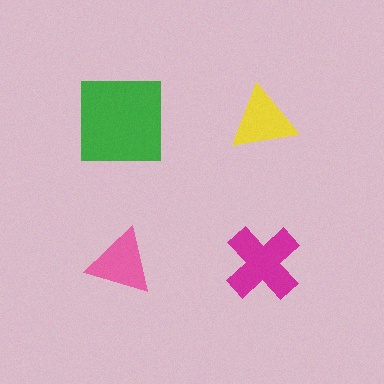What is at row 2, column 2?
A magenta cross.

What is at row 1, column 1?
A green square.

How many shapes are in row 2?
2 shapes.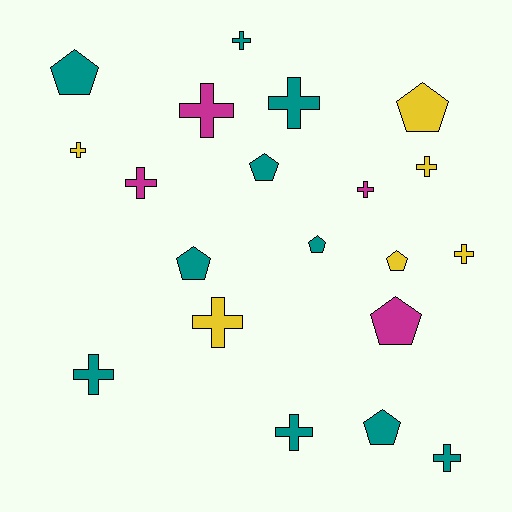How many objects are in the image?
There are 20 objects.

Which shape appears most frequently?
Cross, with 12 objects.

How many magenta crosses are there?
There are 3 magenta crosses.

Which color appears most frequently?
Teal, with 10 objects.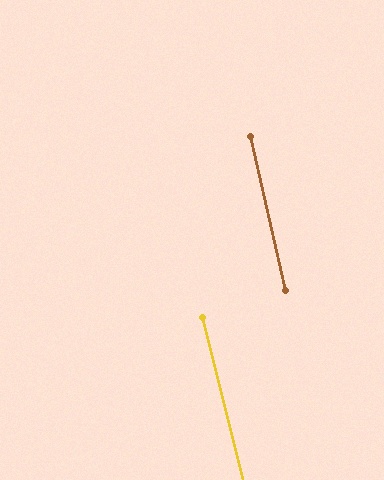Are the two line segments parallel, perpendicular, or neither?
Parallel — their directions differ by only 1.4°.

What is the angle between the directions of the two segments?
Approximately 1 degree.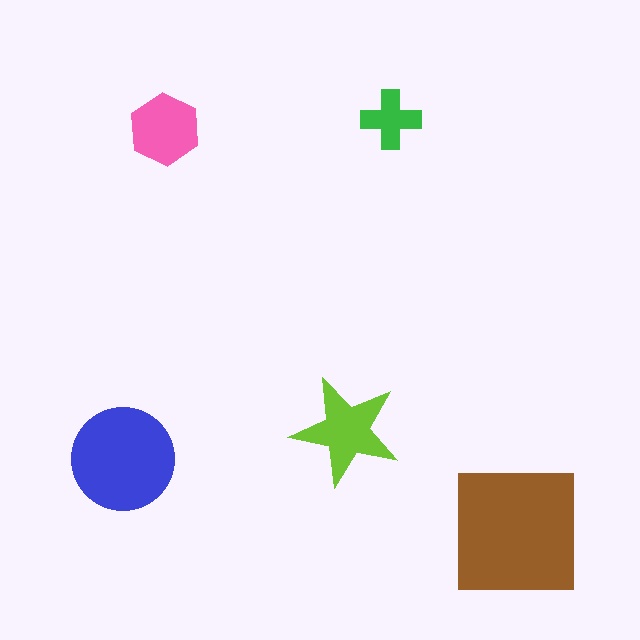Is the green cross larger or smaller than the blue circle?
Smaller.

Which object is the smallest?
The green cross.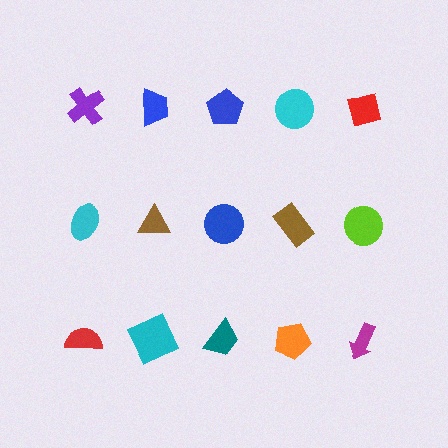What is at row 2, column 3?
A blue circle.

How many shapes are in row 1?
5 shapes.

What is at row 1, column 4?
A cyan circle.